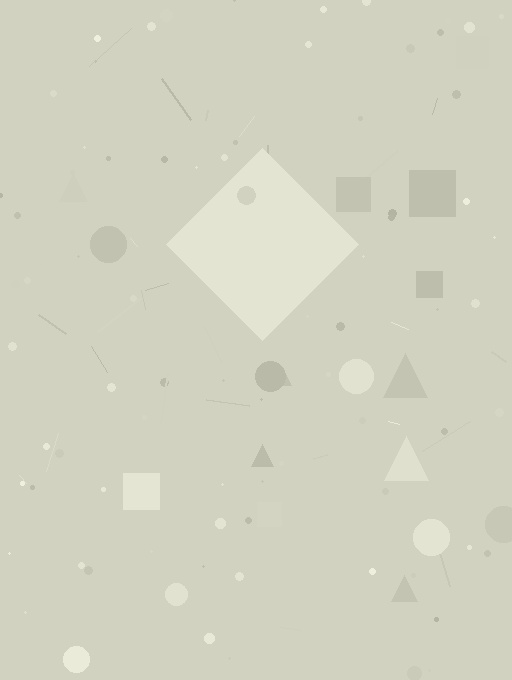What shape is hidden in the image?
A diamond is hidden in the image.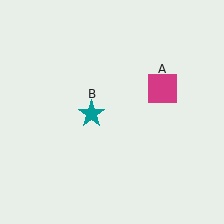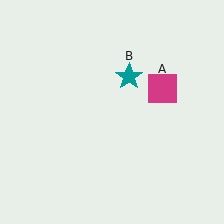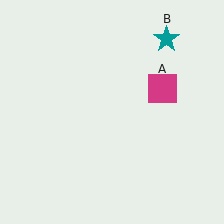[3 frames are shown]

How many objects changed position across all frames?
1 object changed position: teal star (object B).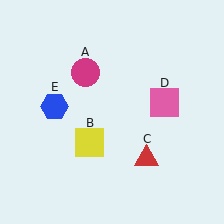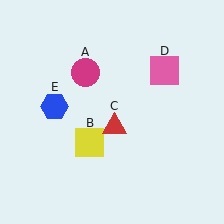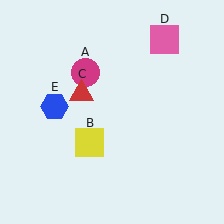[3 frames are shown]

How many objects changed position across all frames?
2 objects changed position: red triangle (object C), pink square (object D).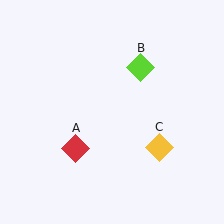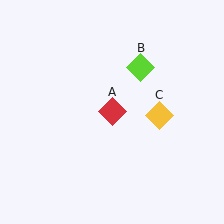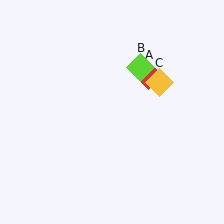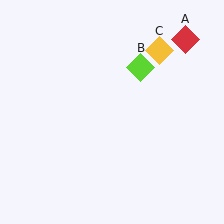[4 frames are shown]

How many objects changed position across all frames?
2 objects changed position: red diamond (object A), yellow diamond (object C).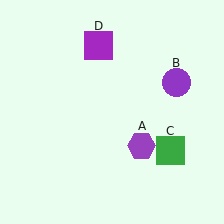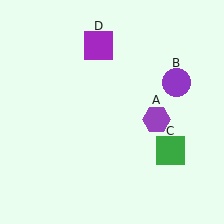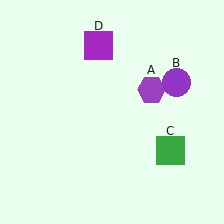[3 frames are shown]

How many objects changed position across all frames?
1 object changed position: purple hexagon (object A).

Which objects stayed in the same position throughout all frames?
Purple circle (object B) and green square (object C) and purple square (object D) remained stationary.